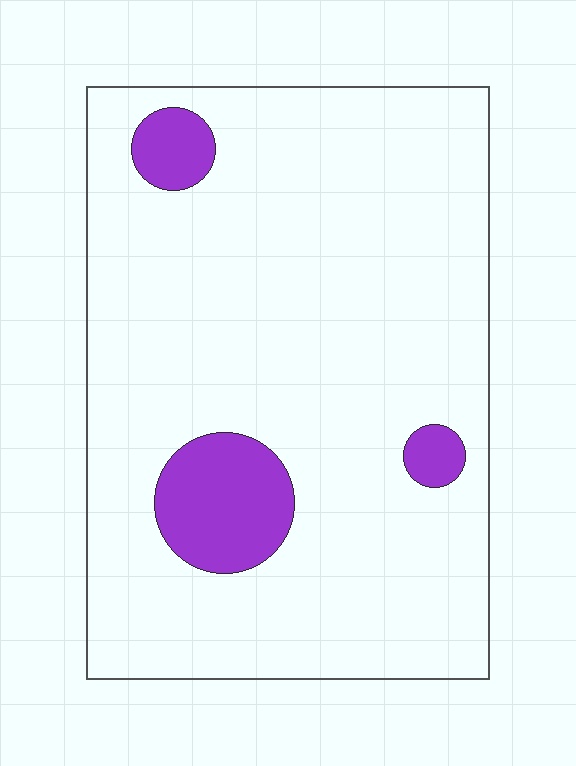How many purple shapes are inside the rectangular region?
3.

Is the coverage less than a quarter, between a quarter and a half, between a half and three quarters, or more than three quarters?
Less than a quarter.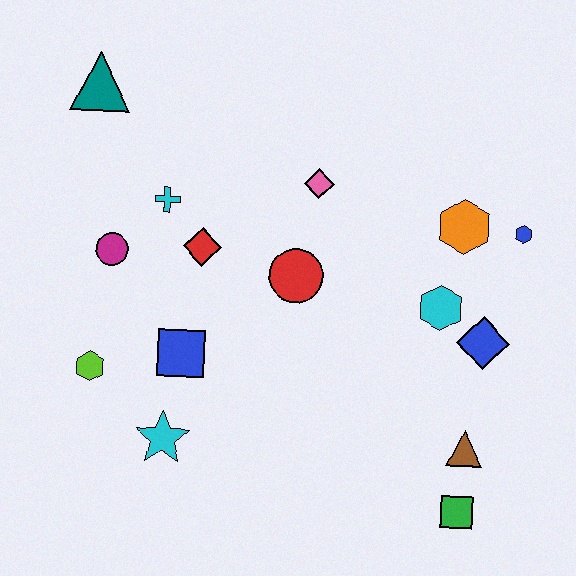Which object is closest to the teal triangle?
The cyan cross is closest to the teal triangle.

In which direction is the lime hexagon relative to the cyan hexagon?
The lime hexagon is to the left of the cyan hexagon.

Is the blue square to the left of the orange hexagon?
Yes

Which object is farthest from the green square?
The teal triangle is farthest from the green square.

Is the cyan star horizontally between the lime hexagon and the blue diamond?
Yes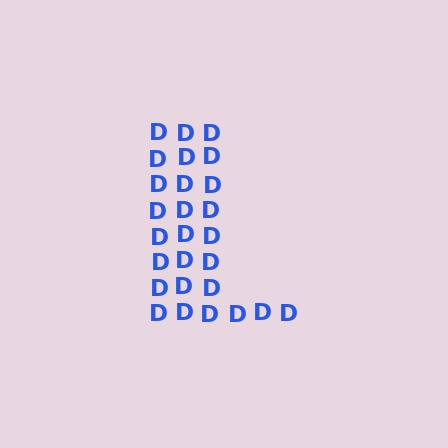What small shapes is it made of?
It is made of small letter D's.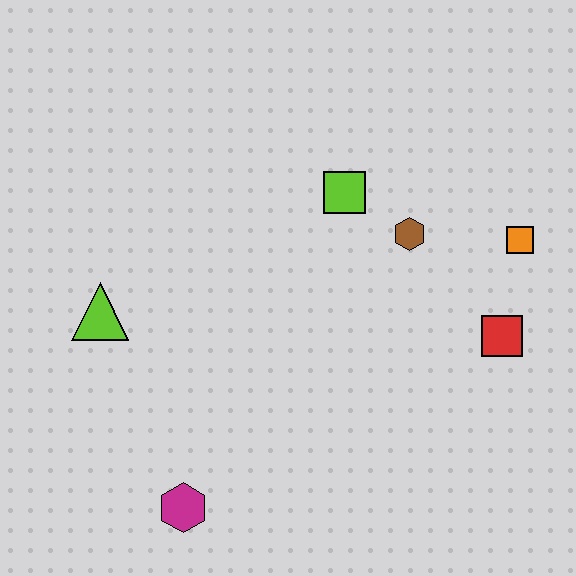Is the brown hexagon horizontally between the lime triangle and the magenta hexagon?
No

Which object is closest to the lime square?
The brown hexagon is closest to the lime square.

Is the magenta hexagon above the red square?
No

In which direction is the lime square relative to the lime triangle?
The lime square is to the right of the lime triangle.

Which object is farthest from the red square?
The lime triangle is farthest from the red square.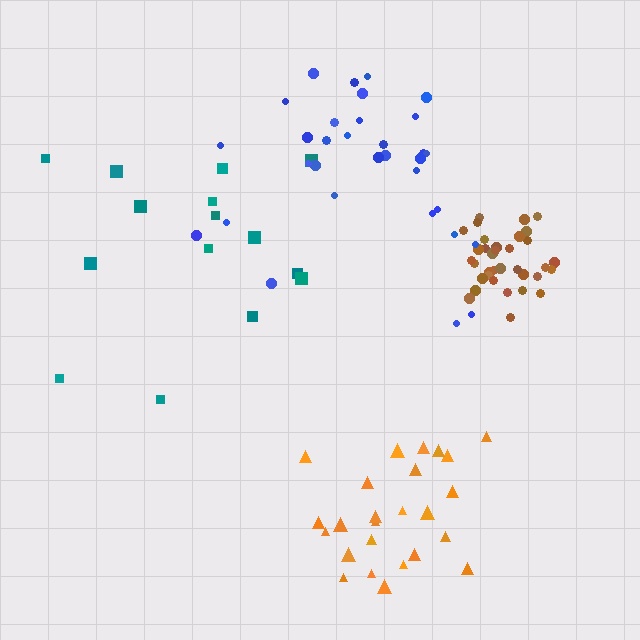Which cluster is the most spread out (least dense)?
Teal.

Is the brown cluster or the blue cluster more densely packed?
Brown.